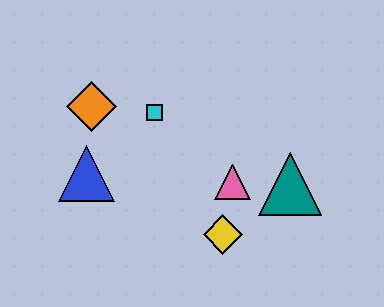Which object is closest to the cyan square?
The orange diamond is closest to the cyan square.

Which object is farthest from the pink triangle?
The orange diamond is farthest from the pink triangle.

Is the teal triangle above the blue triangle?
No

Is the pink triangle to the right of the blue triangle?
Yes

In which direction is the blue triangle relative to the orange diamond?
The blue triangle is below the orange diamond.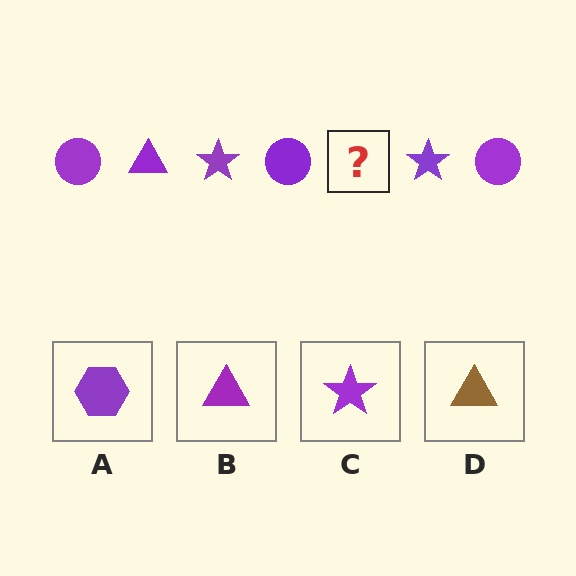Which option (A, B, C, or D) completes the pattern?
B.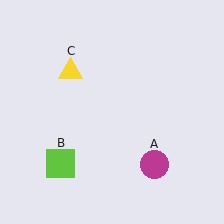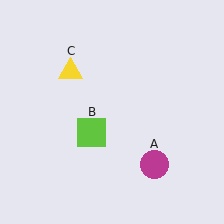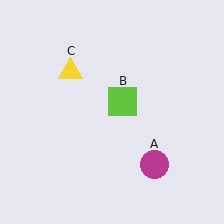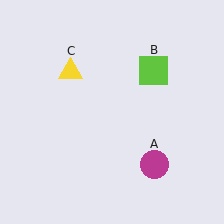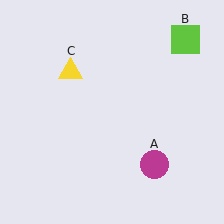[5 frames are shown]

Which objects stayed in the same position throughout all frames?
Magenta circle (object A) and yellow triangle (object C) remained stationary.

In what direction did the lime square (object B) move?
The lime square (object B) moved up and to the right.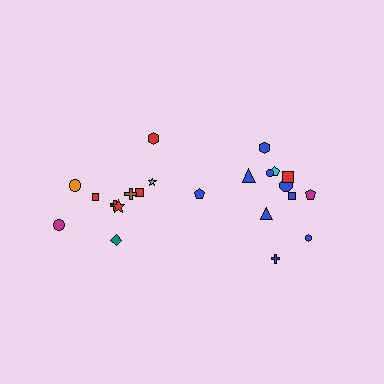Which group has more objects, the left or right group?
The right group.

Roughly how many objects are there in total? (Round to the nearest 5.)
Roughly 20 objects in total.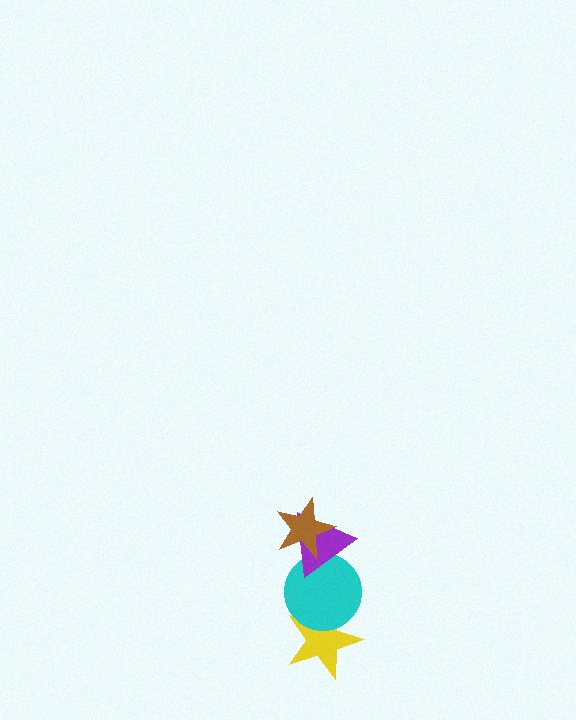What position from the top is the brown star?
The brown star is 1st from the top.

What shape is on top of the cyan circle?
The purple triangle is on top of the cyan circle.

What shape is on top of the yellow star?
The cyan circle is on top of the yellow star.